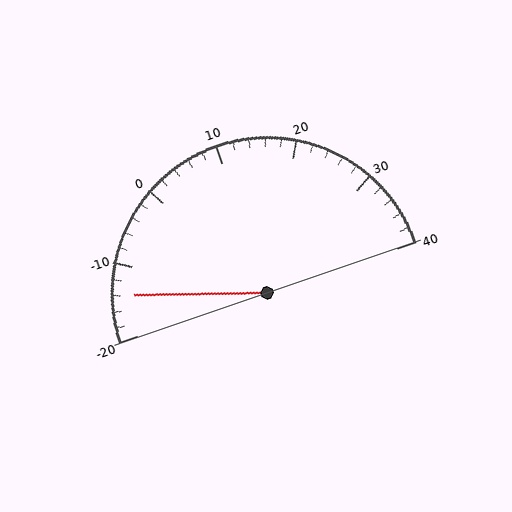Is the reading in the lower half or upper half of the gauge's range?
The reading is in the lower half of the range (-20 to 40).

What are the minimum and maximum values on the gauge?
The gauge ranges from -20 to 40.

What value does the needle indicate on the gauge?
The needle indicates approximately -14.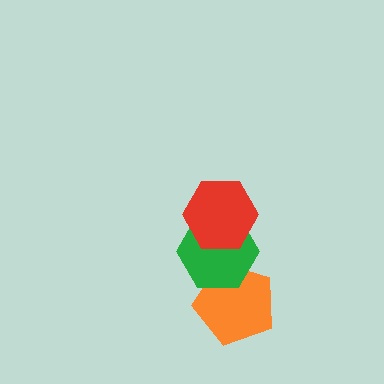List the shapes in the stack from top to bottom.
From top to bottom: the red hexagon, the green hexagon, the orange pentagon.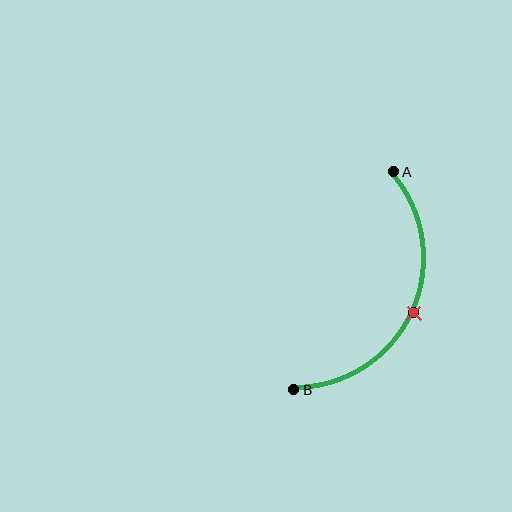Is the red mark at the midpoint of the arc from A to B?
Yes. The red mark lies on the arc at equal arc-length from both A and B — it is the arc midpoint.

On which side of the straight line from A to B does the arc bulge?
The arc bulges to the right of the straight line connecting A and B.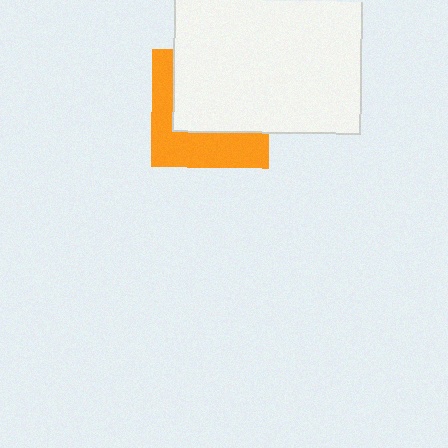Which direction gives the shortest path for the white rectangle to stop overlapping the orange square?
Moving toward the upper-right gives the shortest separation.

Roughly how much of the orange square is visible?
A small part of it is visible (roughly 42%).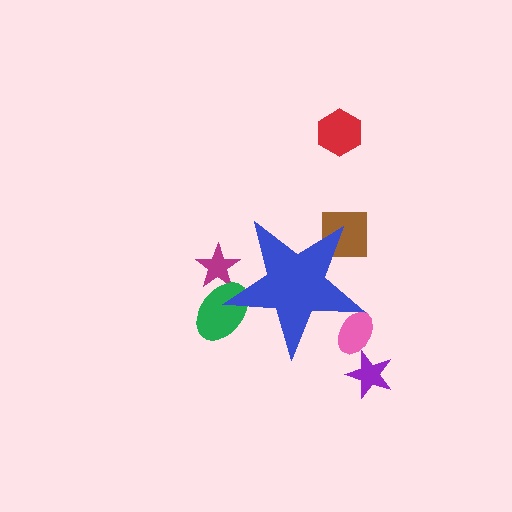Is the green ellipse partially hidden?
Yes, the green ellipse is partially hidden behind the blue star.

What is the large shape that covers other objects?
A blue star.